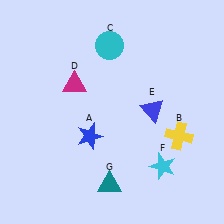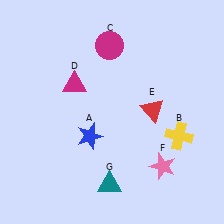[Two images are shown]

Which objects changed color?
C changed from cyan to magenta. E changed from blue to red. F changed from cyan to pink.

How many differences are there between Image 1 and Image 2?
There are 3 differences between the two images.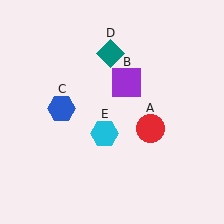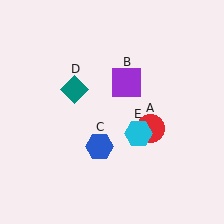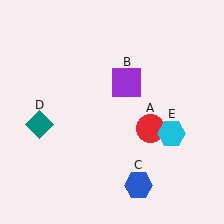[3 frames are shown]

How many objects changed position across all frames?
3 objects changed position: blue hexagon (object C), teal diamond (object D), cyan hexagon (object E).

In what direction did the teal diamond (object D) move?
The teal diamond (object D) moved down and to the left.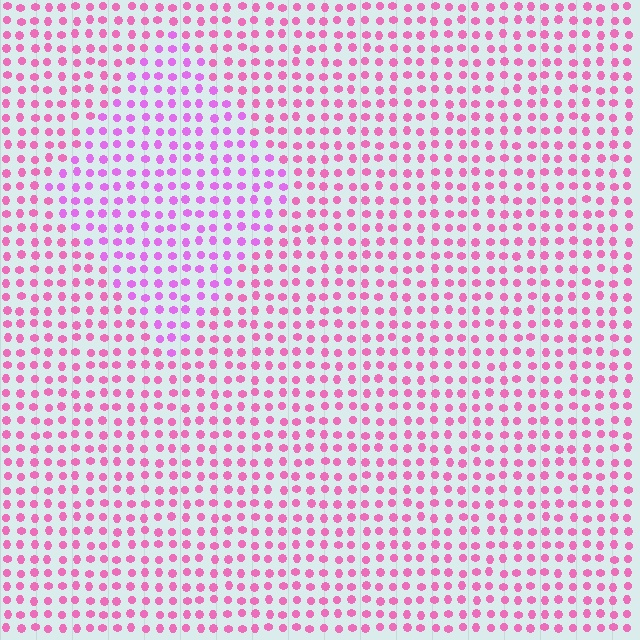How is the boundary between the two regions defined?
The boundary is defined purely by a slight shift in hue (about 29 degrees). Spacing, size, and orientation are identical on both sides.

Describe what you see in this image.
The image is filled with small pink elements in a uniform arrangement. A diamond-shaped region is visible where the elements are tinted to a slightly different hue, forming a subtle color boundary.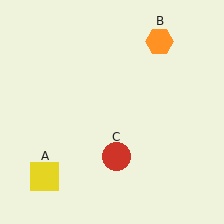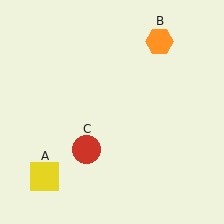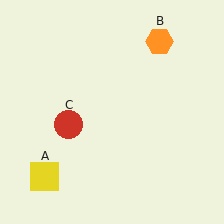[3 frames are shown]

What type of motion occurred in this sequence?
The red circle (object C) rotated clockwise around the center of the scene.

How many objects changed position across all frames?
1 object changed position: red circle (object C).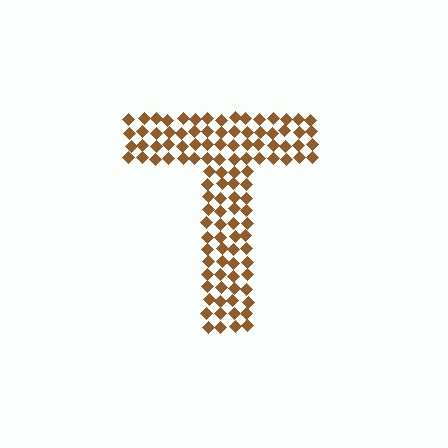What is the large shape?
The large shape is the letter T.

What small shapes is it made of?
It is made of small diamonds.